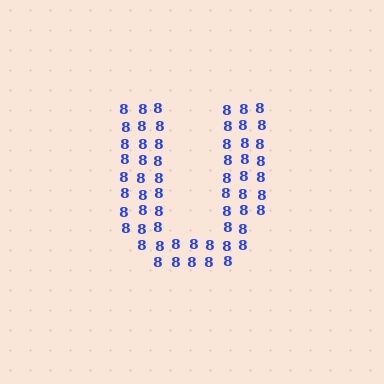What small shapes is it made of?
It is made of small digit 8's.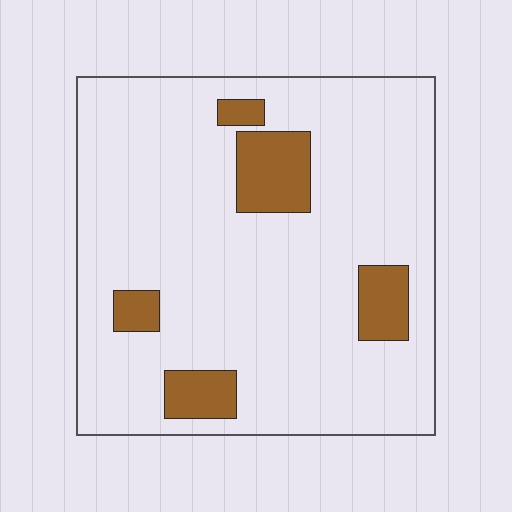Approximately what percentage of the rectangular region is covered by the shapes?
Approximately 15%.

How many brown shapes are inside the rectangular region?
5.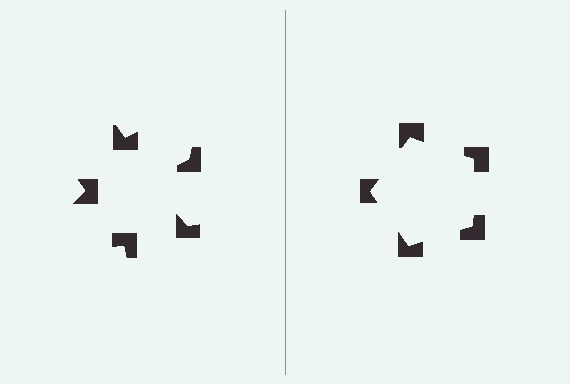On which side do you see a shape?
An illusory pentagon appears on the right side. On the left side the wedge cuts are rotated, so no coherent shape forms.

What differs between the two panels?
The notched squares are positioned identically on both sides; only the wedge orientations differ. On the right they align to a pentagon; on the left they are misaligned.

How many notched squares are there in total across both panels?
10 — 5 on each side.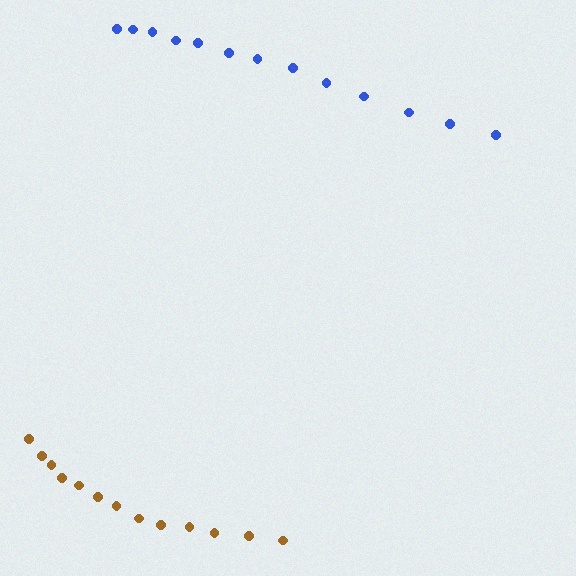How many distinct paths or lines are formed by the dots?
There are 2 distinct paths.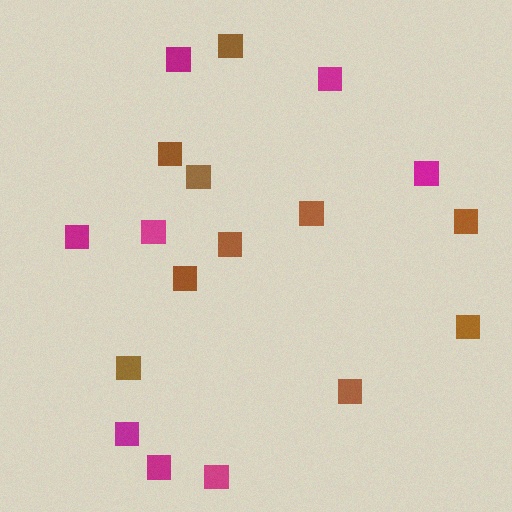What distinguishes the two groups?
There are 2 groups: one group of brown squares (10) and one group of magenta squares (8).